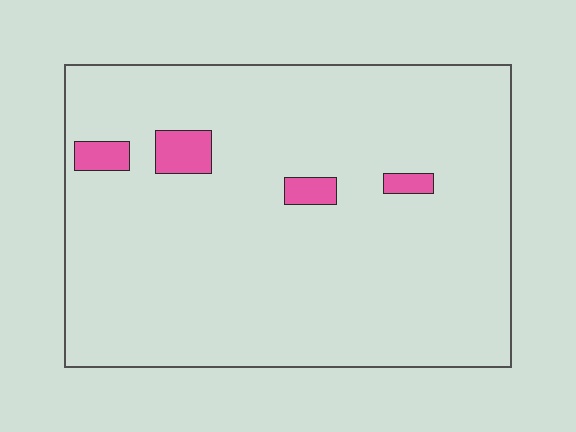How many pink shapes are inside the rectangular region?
4.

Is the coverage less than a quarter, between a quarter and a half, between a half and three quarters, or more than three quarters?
Less than a quarter.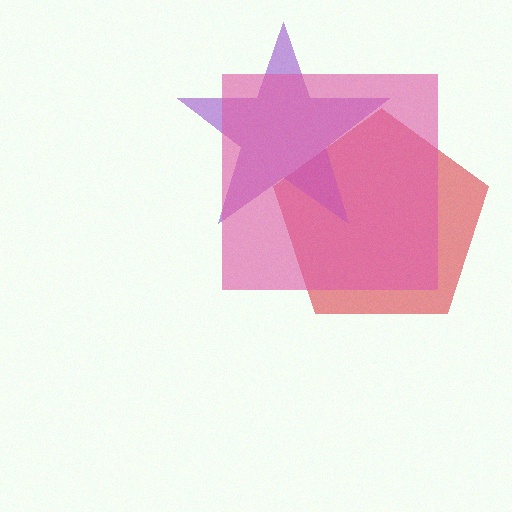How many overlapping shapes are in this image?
There are 3 overlapping shapes in the image.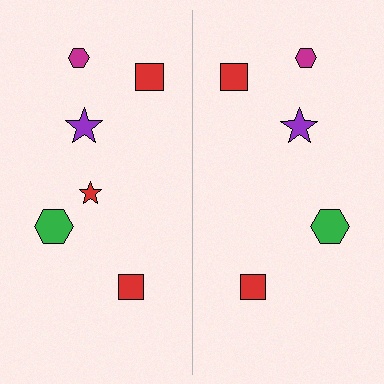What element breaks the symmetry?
A red star is missing from the right side.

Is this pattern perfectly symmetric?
No, the pattern is not perfectly symmetric. A red star is missing from the right side.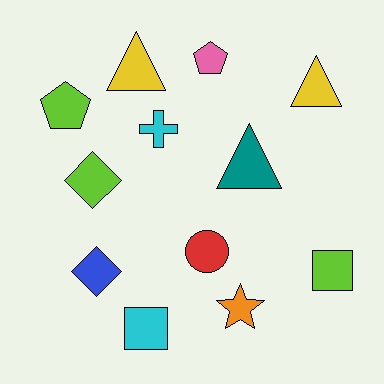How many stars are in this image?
There is 1 star.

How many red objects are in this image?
There is 1 red object.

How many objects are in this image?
There are 12 objects.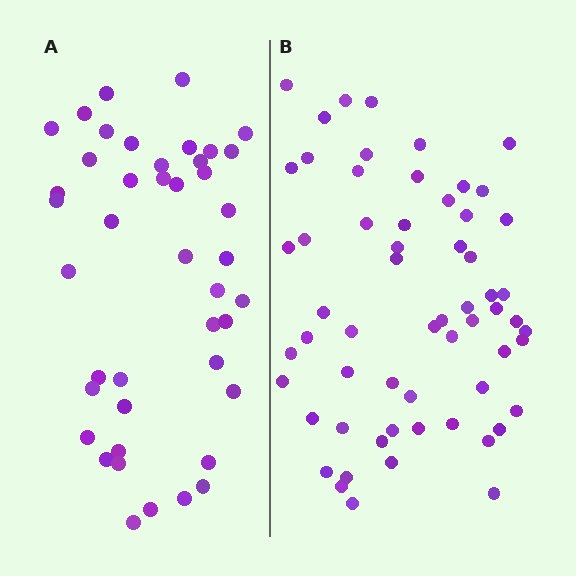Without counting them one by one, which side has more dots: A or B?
Region B (the right region) has more dots.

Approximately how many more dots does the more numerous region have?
Region B has approximately 15 more dots than region A.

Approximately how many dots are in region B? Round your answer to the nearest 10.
About 60 dots.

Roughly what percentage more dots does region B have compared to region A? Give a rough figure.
About 40% more.